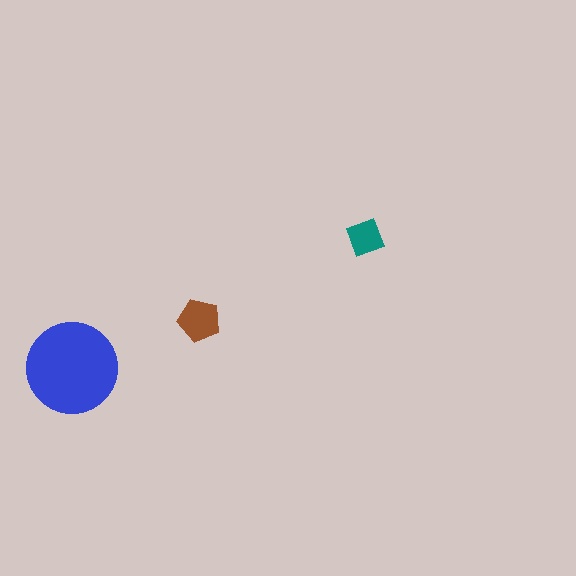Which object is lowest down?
The blue circle is bottommost.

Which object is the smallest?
The teal diamond.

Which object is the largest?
The blue circle.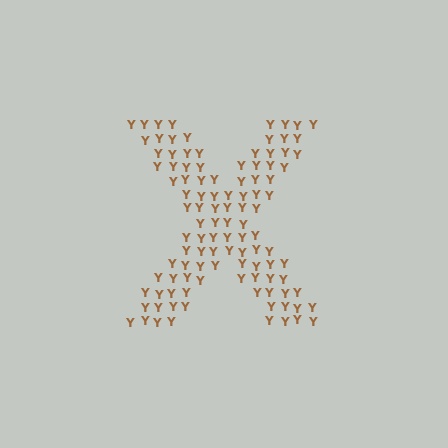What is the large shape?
The large shape is the letter X.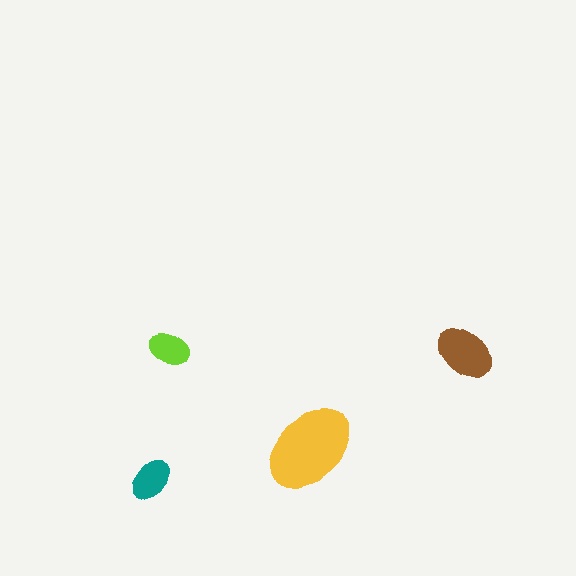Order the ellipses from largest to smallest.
the yellow one, the brown one, the teal one, the lime one.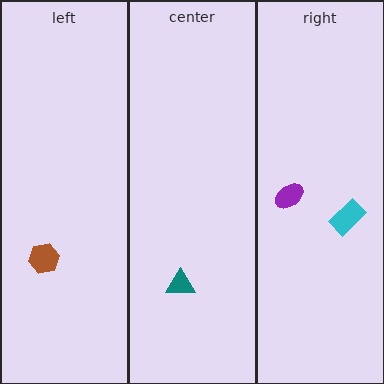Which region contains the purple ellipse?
The right region.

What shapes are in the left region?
The brown hexagon.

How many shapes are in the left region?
1.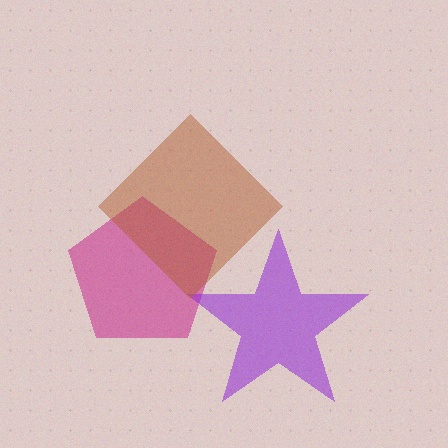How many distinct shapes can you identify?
There are 3 distinct shapes: a magenta pentagon, a purple star, a brown diamond.